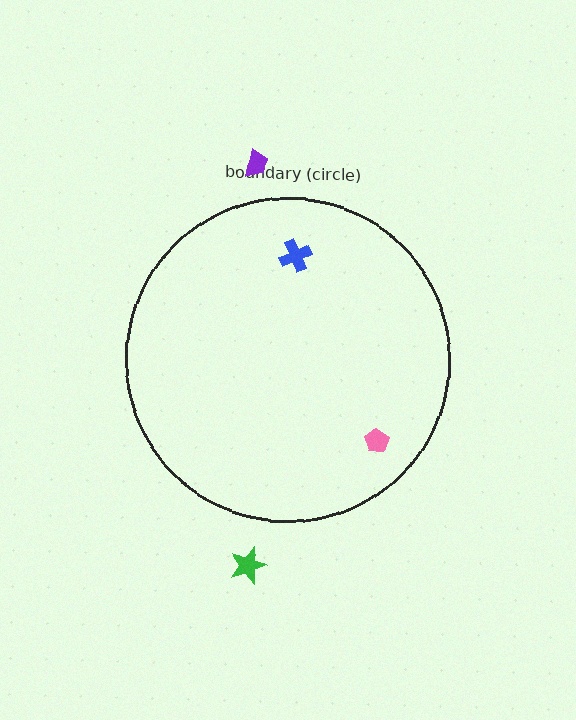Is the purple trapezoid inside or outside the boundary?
Outside.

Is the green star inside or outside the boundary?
Outside.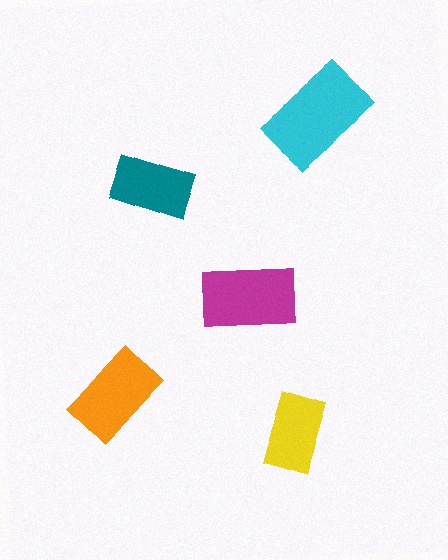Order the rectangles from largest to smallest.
the cyan one, the magenta one, the orange one, the teal one, the yellow one.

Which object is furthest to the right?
The cyan rectangle is rightmost.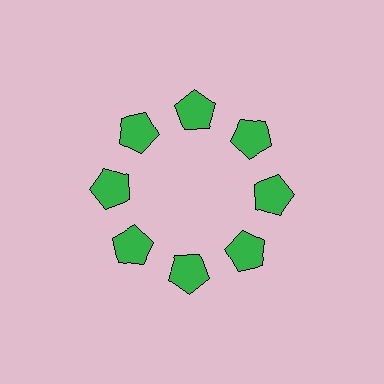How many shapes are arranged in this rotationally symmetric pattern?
There are 8 shapes, arranged in 8 groups of 1.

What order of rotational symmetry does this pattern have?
This pattern has 8-fold rotational symmetry.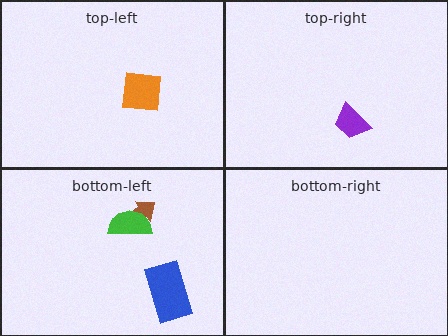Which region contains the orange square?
The top-left region.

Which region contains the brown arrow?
The bottom-left region.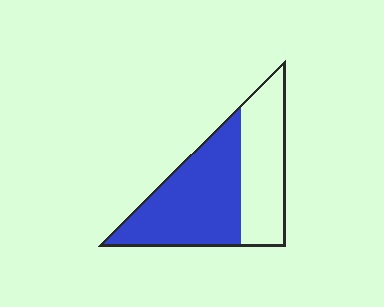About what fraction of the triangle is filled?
About three fifths (3/5).